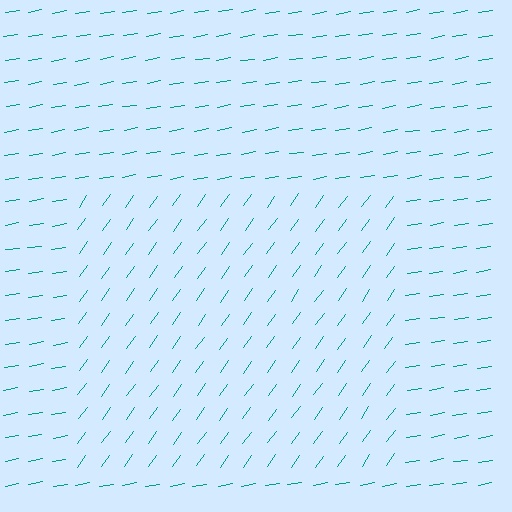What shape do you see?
I see a rectangle.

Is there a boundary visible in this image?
Yes, there is a texture boundary formed by a change in line orientation.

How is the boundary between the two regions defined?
The boundary is defined purely by a change in line orientation (approximately 45 degrees difference). All lines are the same color and thickness.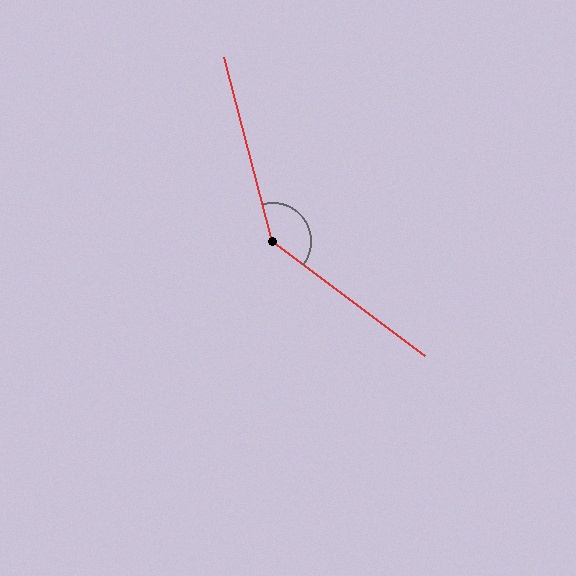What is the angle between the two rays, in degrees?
Approximately 142 degrees.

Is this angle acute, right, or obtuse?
It is obtuse.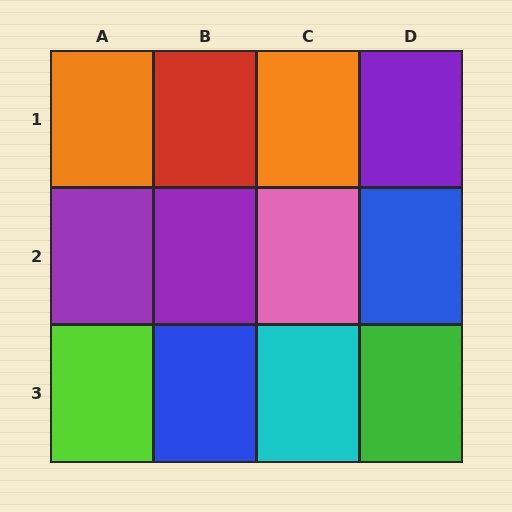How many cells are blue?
2 cells are blue.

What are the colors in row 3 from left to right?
Lime, blue, cyan, green.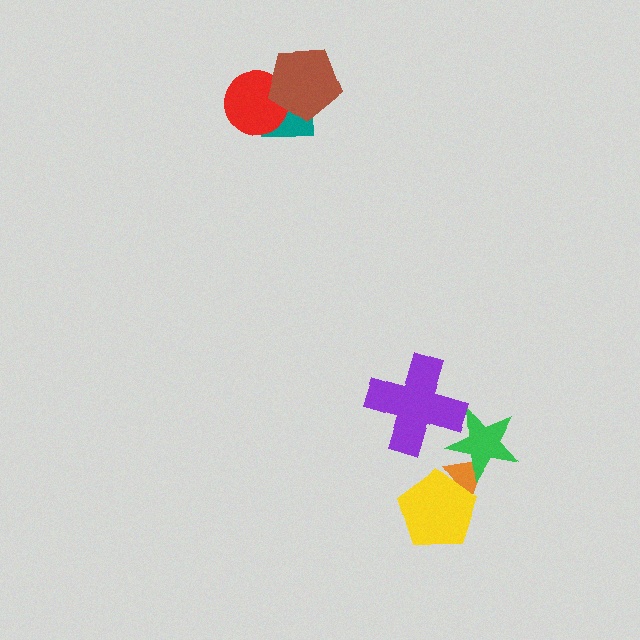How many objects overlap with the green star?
2 objects overlap with the green star.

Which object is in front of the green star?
The purple cross is in front of the green star.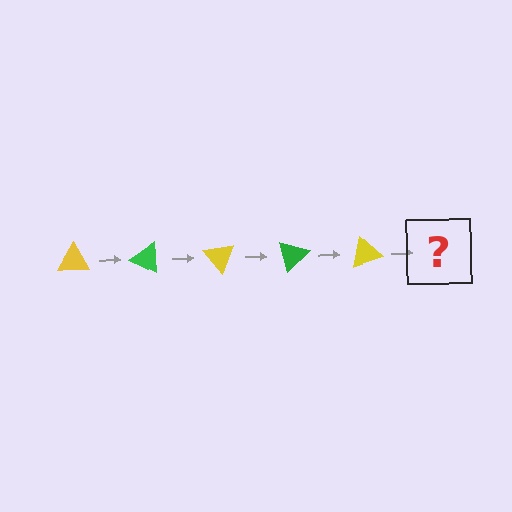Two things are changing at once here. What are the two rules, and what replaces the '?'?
The two rules are that it rotates 25 degrees each step and the color cycles through yellow and green. The '?' should be a green triangle, rotated 125 degrees from the start.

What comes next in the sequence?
The next element should be a green triangle, rotated 125 degrees from the start.